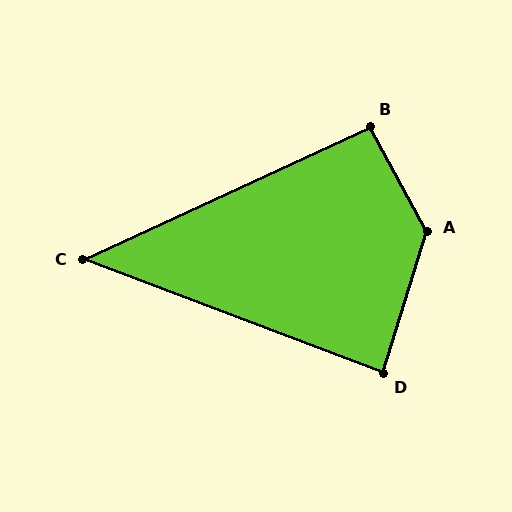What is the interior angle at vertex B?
Approximately 94 degrees (approximately right).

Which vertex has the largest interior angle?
A, at approximately 134 degrees.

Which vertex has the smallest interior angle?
C, at approximately 46 degrees.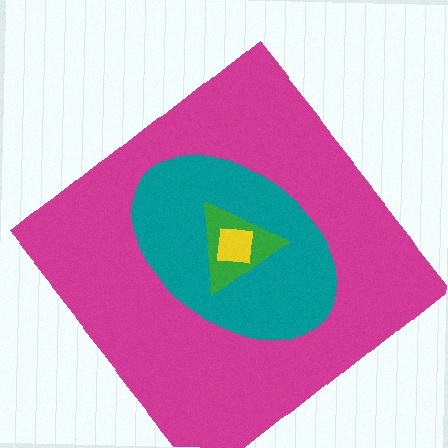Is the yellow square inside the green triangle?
Yes.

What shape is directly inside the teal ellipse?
The green triangle.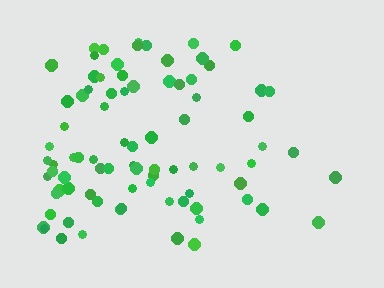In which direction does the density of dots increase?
From right to left, with the left side densest.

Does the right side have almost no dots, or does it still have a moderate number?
Still a moderate number, just noticeably fewer than the left.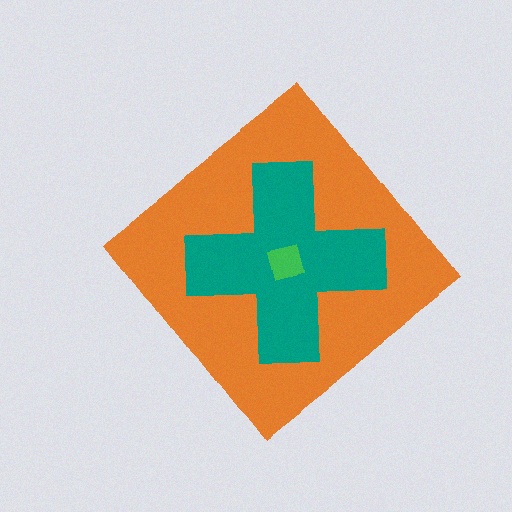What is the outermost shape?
The orange diamond.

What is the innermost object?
The green square.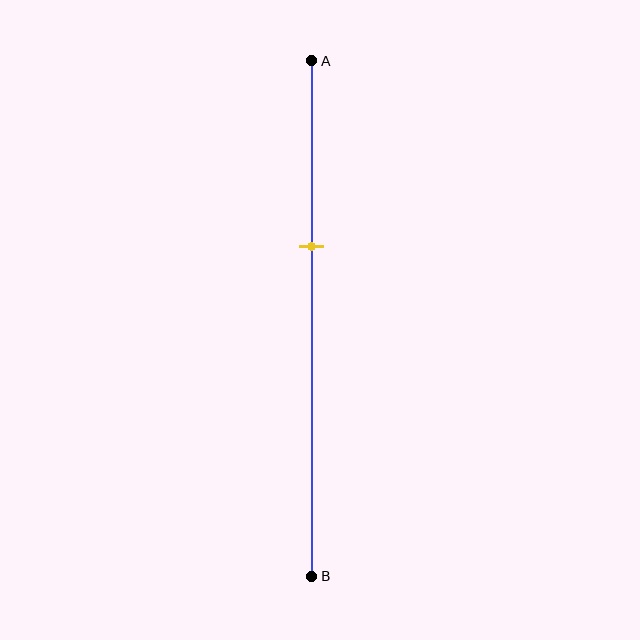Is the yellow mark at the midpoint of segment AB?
No, the mark is at about 35% from A, not at the 50% midpoint.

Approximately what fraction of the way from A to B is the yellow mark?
The yellow mark is approximately 35% of the way from A to B.